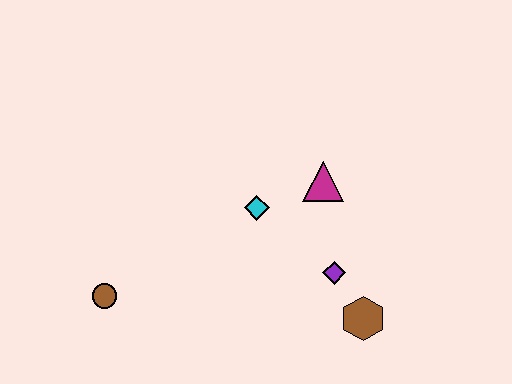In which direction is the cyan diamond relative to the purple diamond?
The cyan diamond is to the left of the purple diamond.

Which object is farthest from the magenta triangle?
The brown circle is farthest from the magenta triangle.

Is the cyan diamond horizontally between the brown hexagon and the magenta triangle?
No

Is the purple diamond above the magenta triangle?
No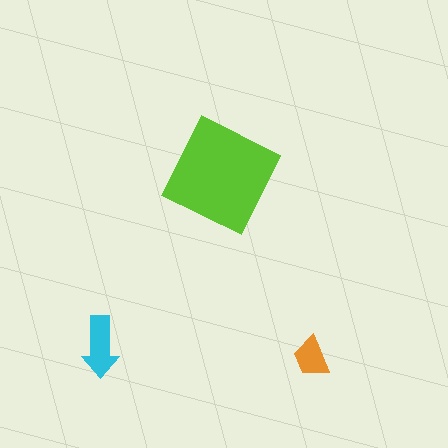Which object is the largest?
The lime square.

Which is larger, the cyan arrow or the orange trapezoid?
The cyan arrow.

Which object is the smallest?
The orange trapezoid.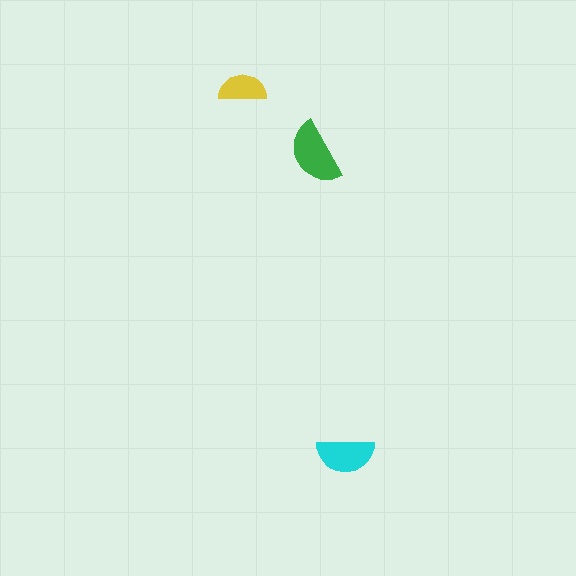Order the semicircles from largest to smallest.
the green one, the cyan one, the yellow one.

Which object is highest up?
The yellow semicircle is topmost.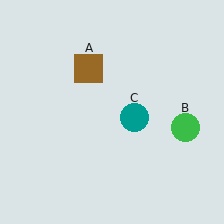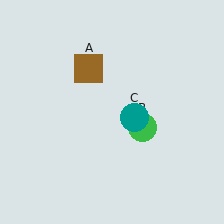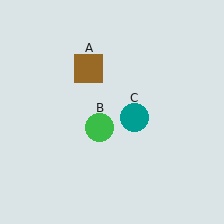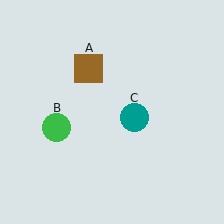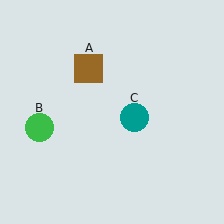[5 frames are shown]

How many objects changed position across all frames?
1 object changed position: green circle (object B).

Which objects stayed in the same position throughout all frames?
Brown square (object A) and teal circle (object C) remained stationary.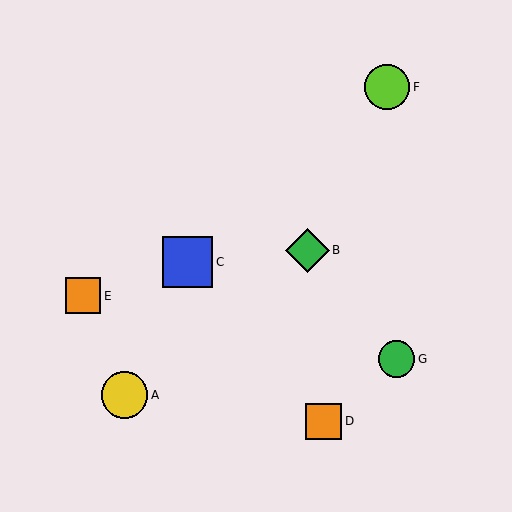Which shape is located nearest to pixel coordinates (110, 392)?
The yellow circle (labeled A) at (125, 395) is nearest to that location.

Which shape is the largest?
The blue square (labeled C) is the largest.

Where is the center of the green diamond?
The center of the green diamond is at (307, 250).